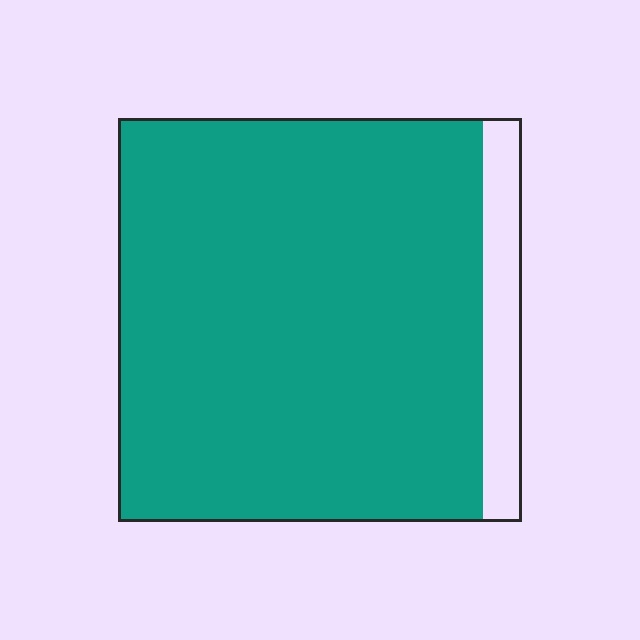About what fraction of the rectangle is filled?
About nine tenths (9/10).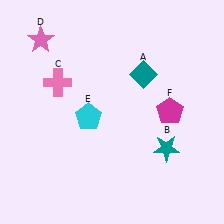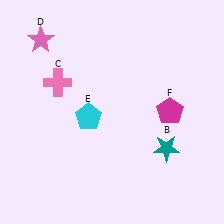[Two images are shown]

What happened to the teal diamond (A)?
The teal diamond (A) was removed in Image 2. It was in the top-right area of Image 1.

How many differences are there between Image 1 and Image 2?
There is 1 difference between the two images.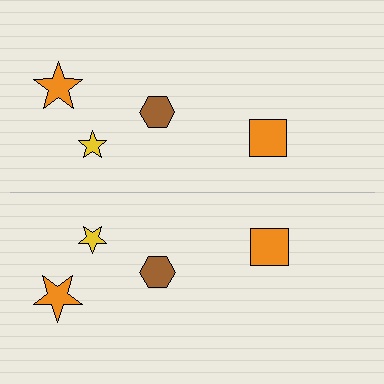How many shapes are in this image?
There are 8 shapes in this image.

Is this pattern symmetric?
Yes, this pattern has bilateral (reflection) symmetry.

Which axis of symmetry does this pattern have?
The pattern has a horizontal axis of symmetry running through the center of the image.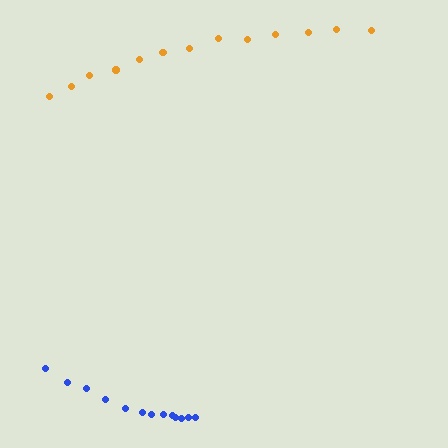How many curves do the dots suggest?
There are 2 distinct paths.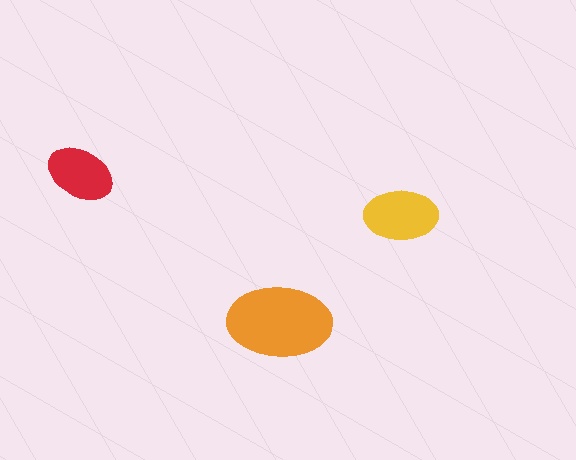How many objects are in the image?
There are 3 objects in the image.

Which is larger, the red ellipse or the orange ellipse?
The orange one.